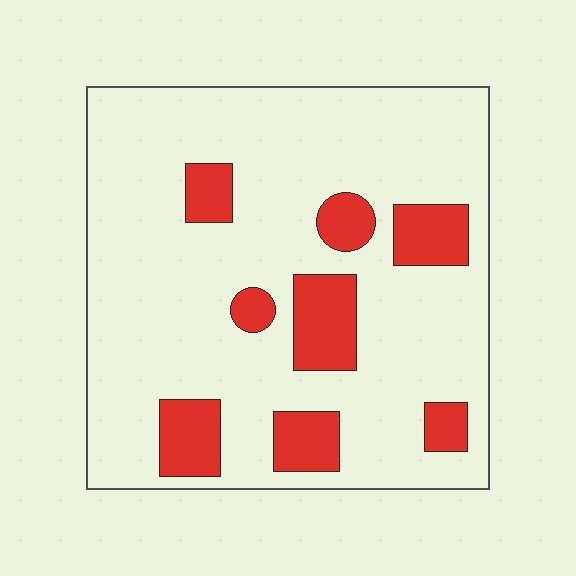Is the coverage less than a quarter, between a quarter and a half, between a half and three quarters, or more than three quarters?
Less than a quarter.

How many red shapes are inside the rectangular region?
8.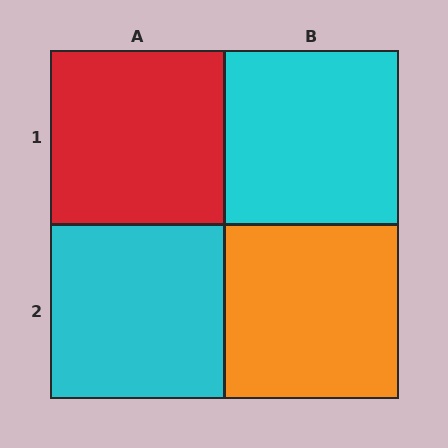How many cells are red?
1 cell is red.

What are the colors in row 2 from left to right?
Cyan, orange.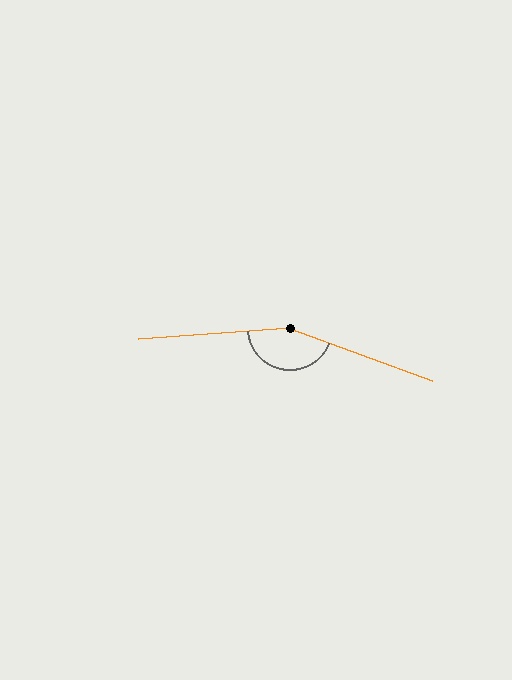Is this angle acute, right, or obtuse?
It is obtuse.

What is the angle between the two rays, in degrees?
Approximately 156 degrees.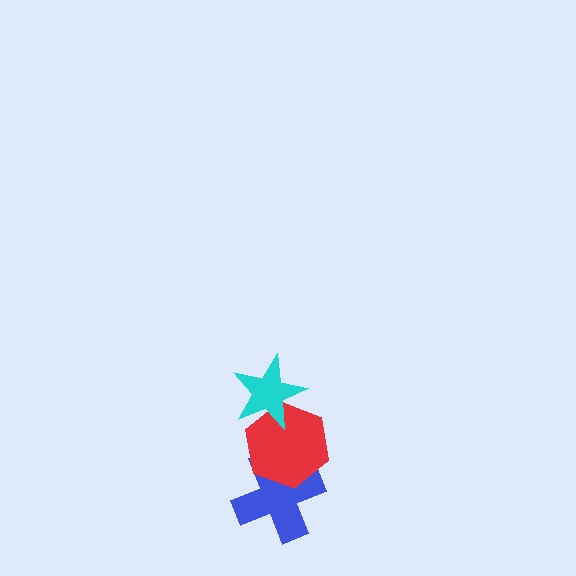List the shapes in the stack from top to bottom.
From top to bottom: the cyan star, the red hexagon, the blue cross.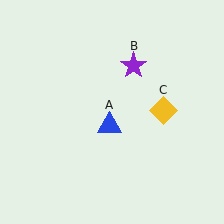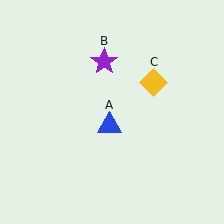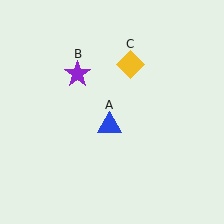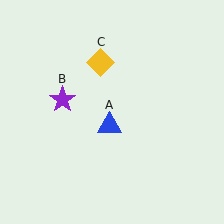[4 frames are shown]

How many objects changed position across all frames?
2 objects changed position: purple star (object B), yellow diamond (object C).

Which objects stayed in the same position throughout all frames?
Blue triangle (object A) remained stationary.